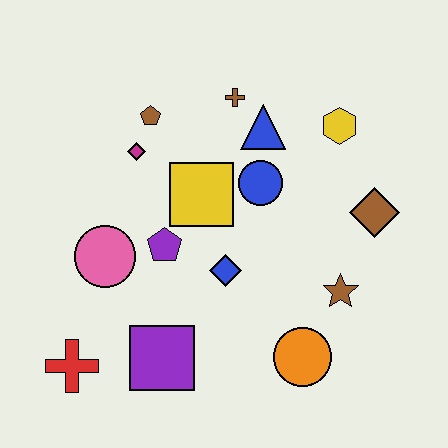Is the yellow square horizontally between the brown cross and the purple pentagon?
Yes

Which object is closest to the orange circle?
The brown star is closest to the orange circle.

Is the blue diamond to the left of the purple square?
No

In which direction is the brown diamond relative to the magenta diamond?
The brown diamond is to the right of the magenta diamond.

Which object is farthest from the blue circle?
The red cross is farthest from the blue circle.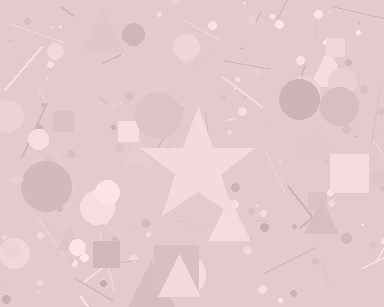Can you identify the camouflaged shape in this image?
The camouflaged shape is a star.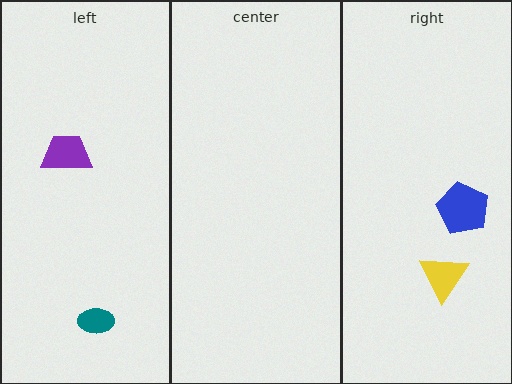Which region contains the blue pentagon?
The right region.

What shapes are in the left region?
The purple trapezoid, the teal ellipse.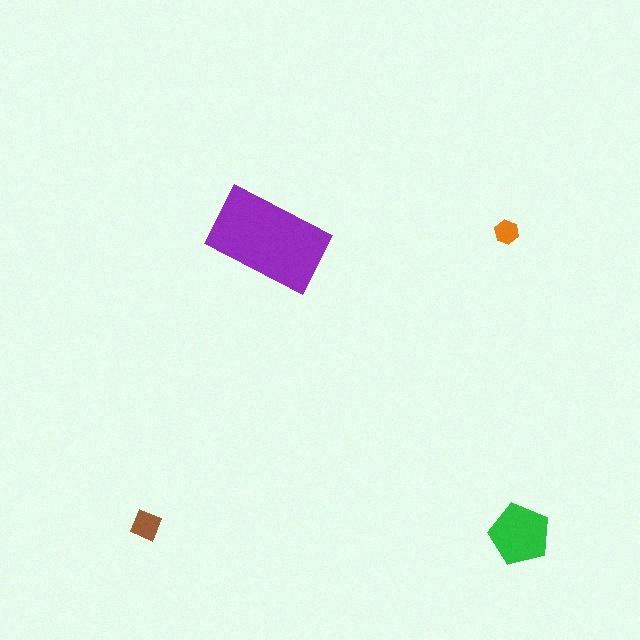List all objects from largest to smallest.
The purple rectangle, the green pentagon, the brown diamond, the orange hexagon.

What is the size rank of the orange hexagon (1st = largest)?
4th.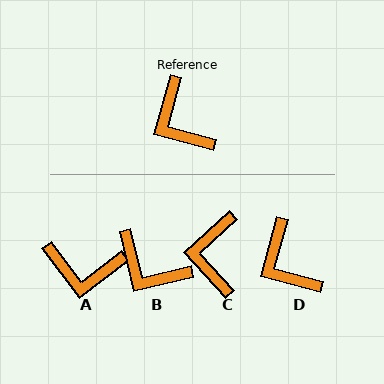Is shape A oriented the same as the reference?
No, it is off by about 53 degrees.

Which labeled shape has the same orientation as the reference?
D.